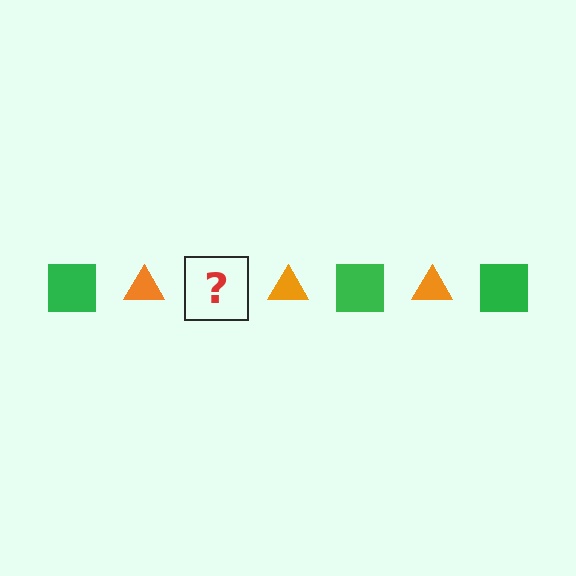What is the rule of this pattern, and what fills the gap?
The rule is that the pattern alternates between green square and orange triangle. The gap should be filled with a green square.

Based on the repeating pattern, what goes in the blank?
The blank should be a green square.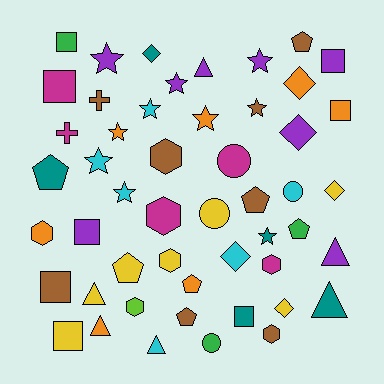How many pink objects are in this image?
There are no pink objects.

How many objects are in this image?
There are 50 objects.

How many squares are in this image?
There are 8 squares.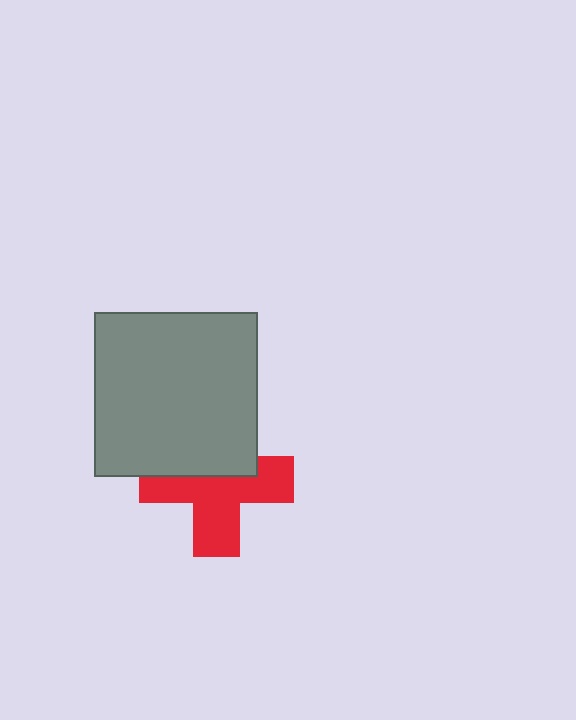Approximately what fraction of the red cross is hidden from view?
Roughly 41% of the red cross is hidden behind the gray square.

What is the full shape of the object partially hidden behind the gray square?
The partially hidden object is a red cross.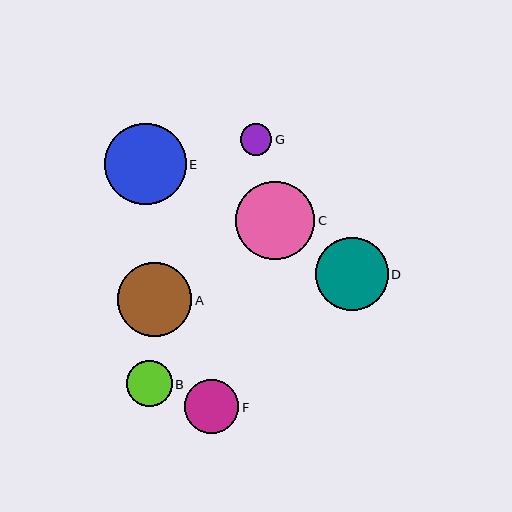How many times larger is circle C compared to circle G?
Circle C is approximately 2.5 times the size of circle G.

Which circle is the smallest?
Circle G is the smallest with a size of approximately 32 pixels.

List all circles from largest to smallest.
From largest to smallest: E, C, A, D, F, B, G.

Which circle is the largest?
Circle E is the largest with a size of approximately 81 pixels.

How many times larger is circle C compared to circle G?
Circle C is approximately 2.5 times the size of circle G.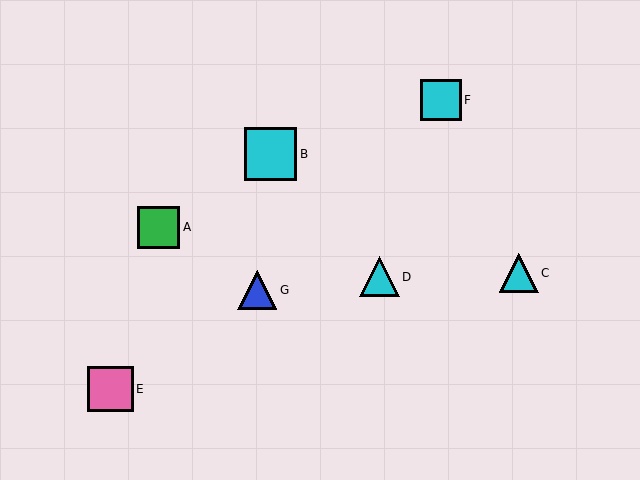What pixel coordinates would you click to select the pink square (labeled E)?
Click at (110, 389) to select the pink square E.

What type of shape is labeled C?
Shape C is a cyan triangle.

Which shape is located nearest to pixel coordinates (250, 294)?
The blue triangle (labeled G) at (257, 290) is nearest to that location.